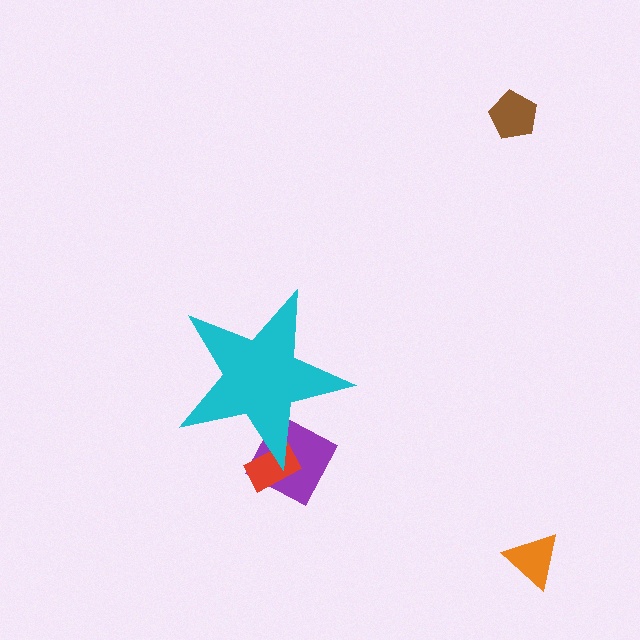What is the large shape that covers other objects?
A cyan star.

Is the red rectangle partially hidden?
Yes, the red rectangle is partially hidden behind the cyan star.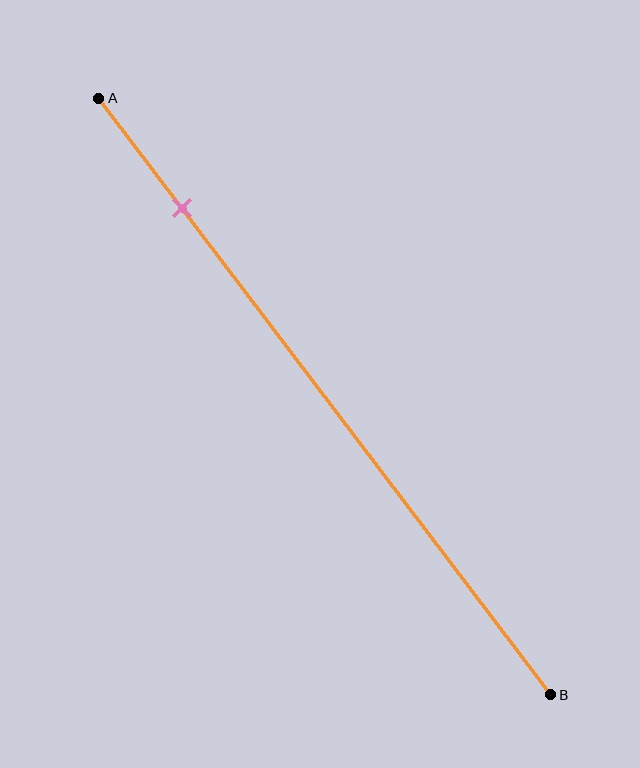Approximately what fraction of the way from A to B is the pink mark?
The pink mark is approximately 20% of the way from A to B.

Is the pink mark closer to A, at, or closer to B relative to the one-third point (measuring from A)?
The pink mark is closer to point A than the one-third point of segment AB.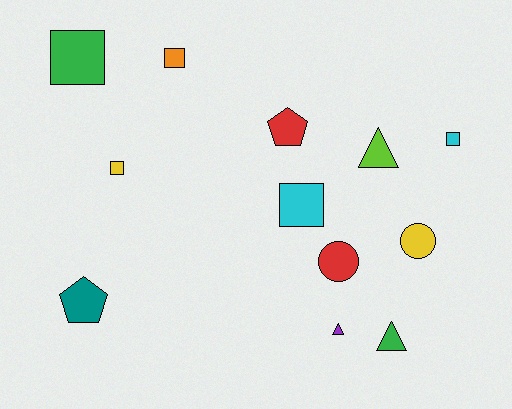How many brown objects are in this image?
There are no brown objects.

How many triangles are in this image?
There are 3 triangles.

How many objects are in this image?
There are 12 objects.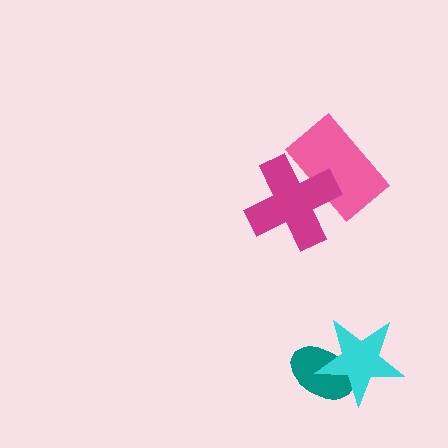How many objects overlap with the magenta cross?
1 object overlaps with the magenta cross.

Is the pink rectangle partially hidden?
Yes, it is partially covered by another shape.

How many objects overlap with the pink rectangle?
1 object overlaps with the pink rectangle.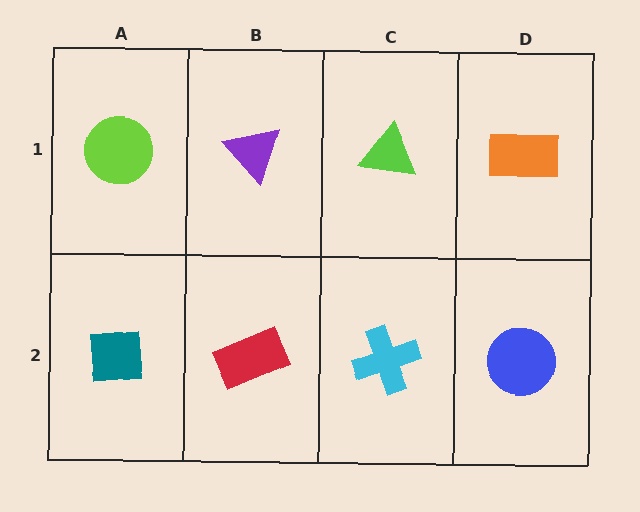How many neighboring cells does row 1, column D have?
2.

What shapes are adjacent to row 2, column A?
A lime circle (row 1, column A), a red rectangle (row 2, column B).